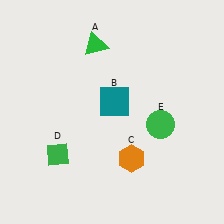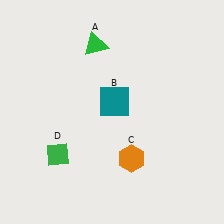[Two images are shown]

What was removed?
The green circle (E) was removed in Image 2.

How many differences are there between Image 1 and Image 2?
There is 1 difference between the two images.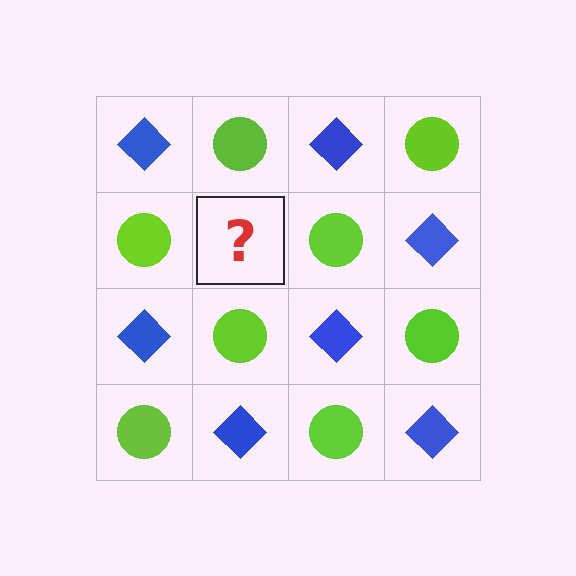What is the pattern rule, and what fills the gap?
The rule is that it alternates blue diamond and lime circle in a checkerboard pattern. The gap should be filled with a blue diamond.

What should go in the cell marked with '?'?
The missing cell should contain a blue diamond.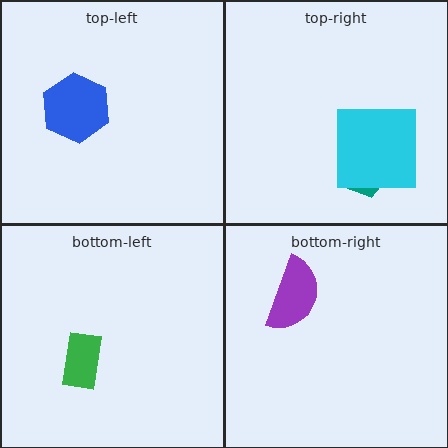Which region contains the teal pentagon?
The top-right region.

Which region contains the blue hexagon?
The top-left region.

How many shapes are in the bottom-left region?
1.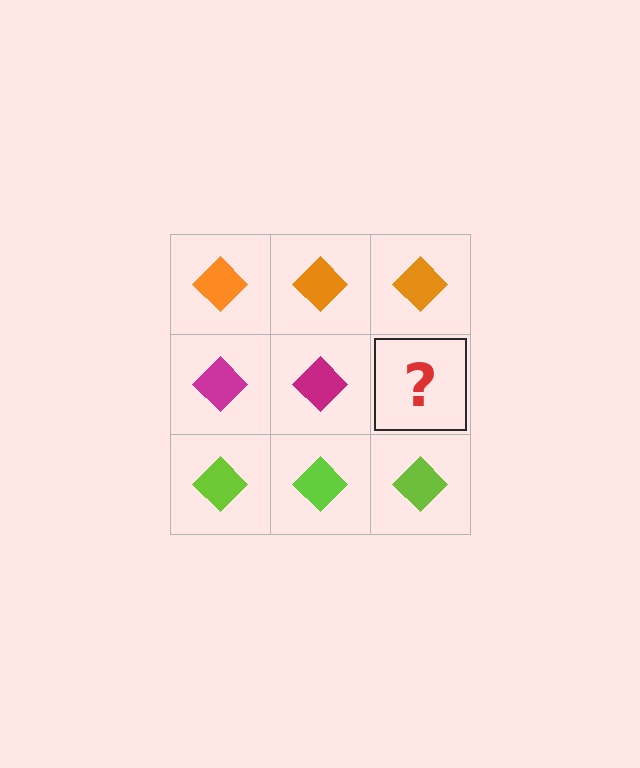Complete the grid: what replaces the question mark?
The question mark should be replaced with a magenta diamond.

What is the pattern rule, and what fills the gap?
The rule is that each row has a consistent color. The gap should be filled with a magenta diamond.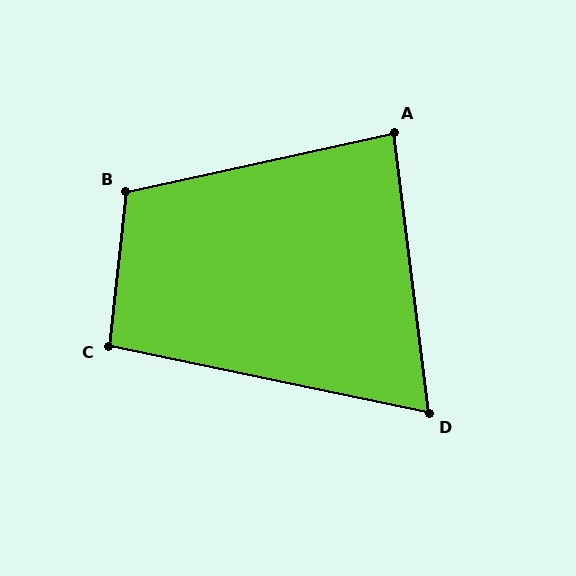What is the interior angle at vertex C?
Approximately 95 degrees (obtuse).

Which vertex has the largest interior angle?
B, at approximately 109 degrees.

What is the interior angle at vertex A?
Approximately 85 degrees (acute).